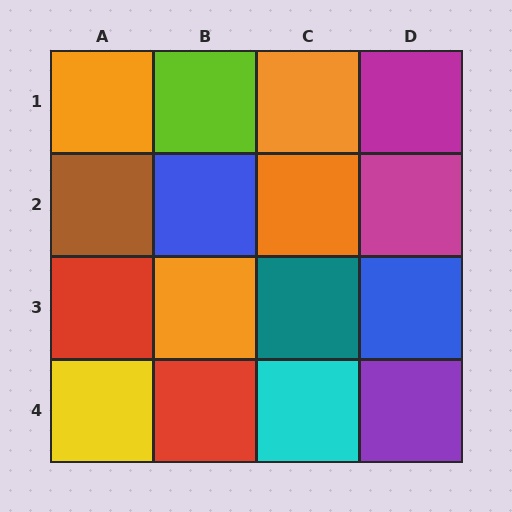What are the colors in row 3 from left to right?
Red, orange, teal, blue.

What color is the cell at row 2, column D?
Magenta.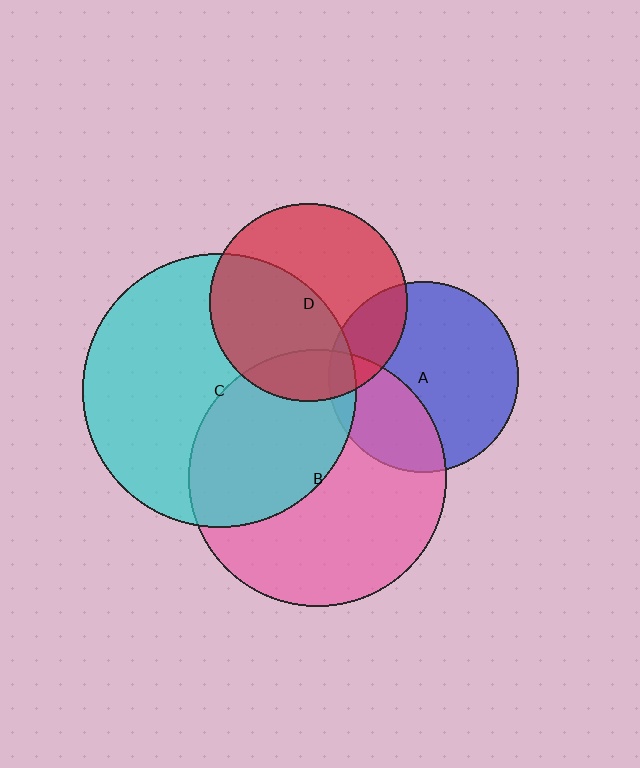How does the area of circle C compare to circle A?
Approximately 2.1 times.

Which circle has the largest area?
Circle C (cyan).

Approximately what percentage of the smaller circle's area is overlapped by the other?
Approximately 15%.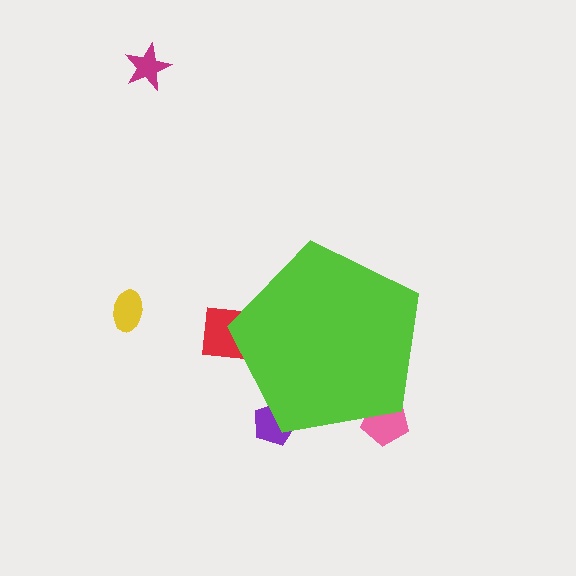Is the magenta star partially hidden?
No, the magenta star is fully visible.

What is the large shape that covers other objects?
A lime pentagon.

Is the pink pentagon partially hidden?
Yes, the pink pentagon is partially hidden behind the lime pentagon.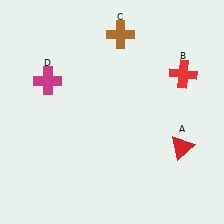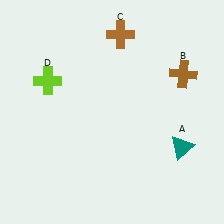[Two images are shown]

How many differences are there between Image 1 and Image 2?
There are 3 differences between the two images.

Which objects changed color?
A changed from red to teal. B changed from red to brown. D changed from magenta to lime.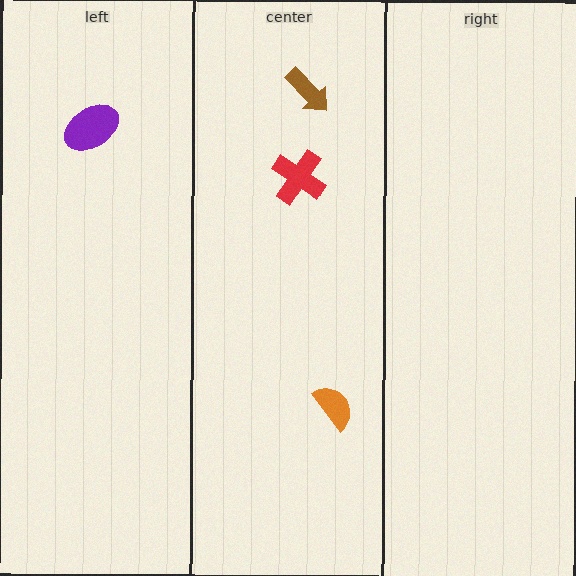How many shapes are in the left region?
1.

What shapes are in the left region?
The purple ellipse.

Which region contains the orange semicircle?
The center region.